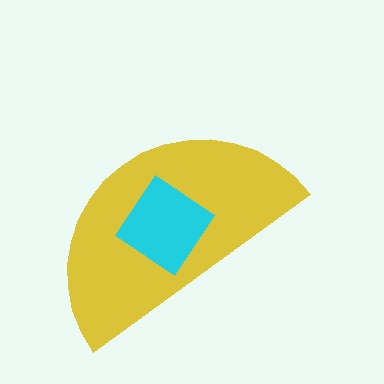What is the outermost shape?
The yellow semicircle.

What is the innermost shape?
The cyan diamond.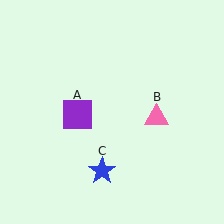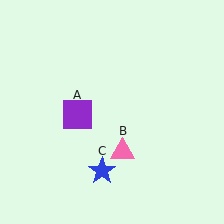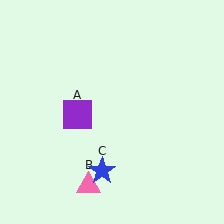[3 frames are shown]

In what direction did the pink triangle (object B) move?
The pink triangle (object B) moved down and to the left.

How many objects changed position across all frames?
1 object changed position: pink triangle (object B).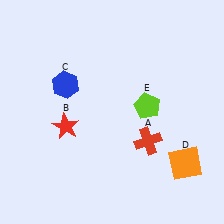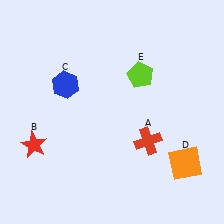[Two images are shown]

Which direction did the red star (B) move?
The red star (B) moved left.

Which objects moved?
The objects that moved are: the red star (B), the lime pentagon (E).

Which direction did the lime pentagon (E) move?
The lime pentagon (E) moved up.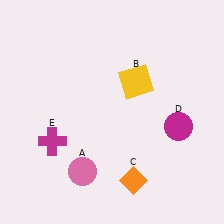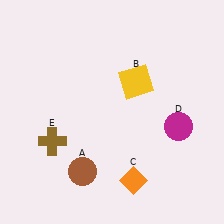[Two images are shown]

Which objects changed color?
A changed from pink to brown. E changed from magenta to brown.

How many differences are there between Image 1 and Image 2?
There are 2 differences between the two images.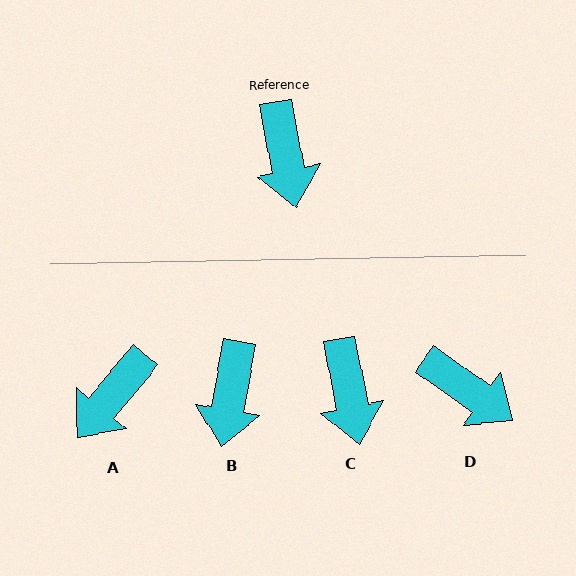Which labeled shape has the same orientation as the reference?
C.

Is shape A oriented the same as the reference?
No, it is off by about 51 degrees.